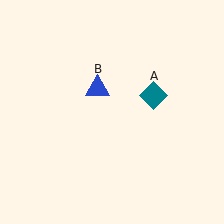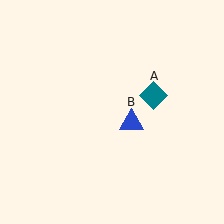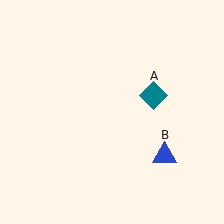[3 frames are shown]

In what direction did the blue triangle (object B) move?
The blue triangle (object B) moved down and to the right.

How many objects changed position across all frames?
1 object changed position: blue triangle (object B).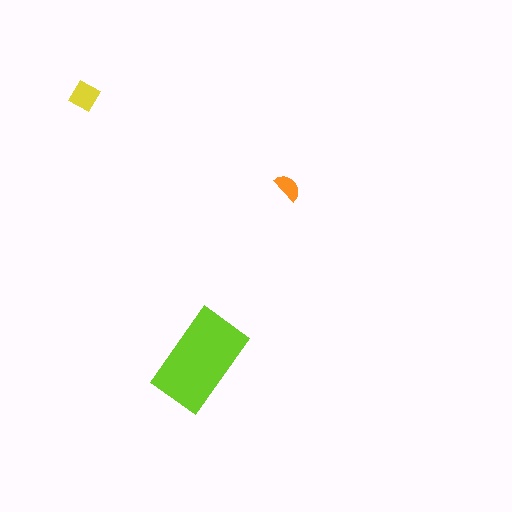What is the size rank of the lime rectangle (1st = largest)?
1st.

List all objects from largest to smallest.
The lime rectangle, the yellow diamond, the orange semicircle.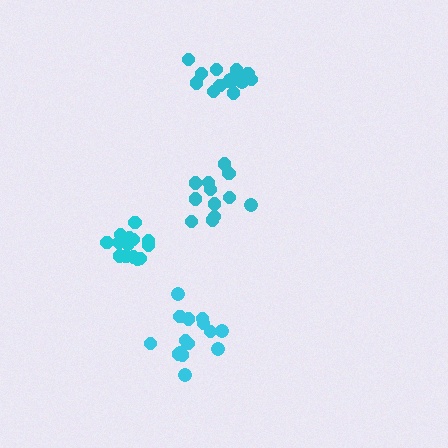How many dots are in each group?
Group 1: 14 dots, Group 2: 15 dots, Group 3: 14 dots, Group 4: 12 dots (55 total).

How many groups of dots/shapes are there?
There are 4 groups.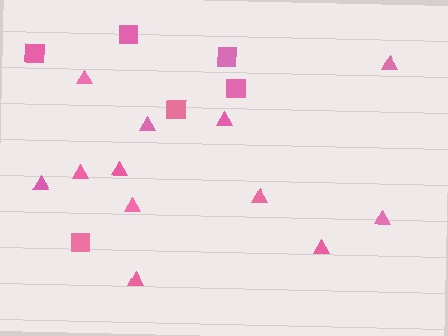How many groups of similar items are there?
There are 2 groups: one group of triangles (12) and one group of squares (6).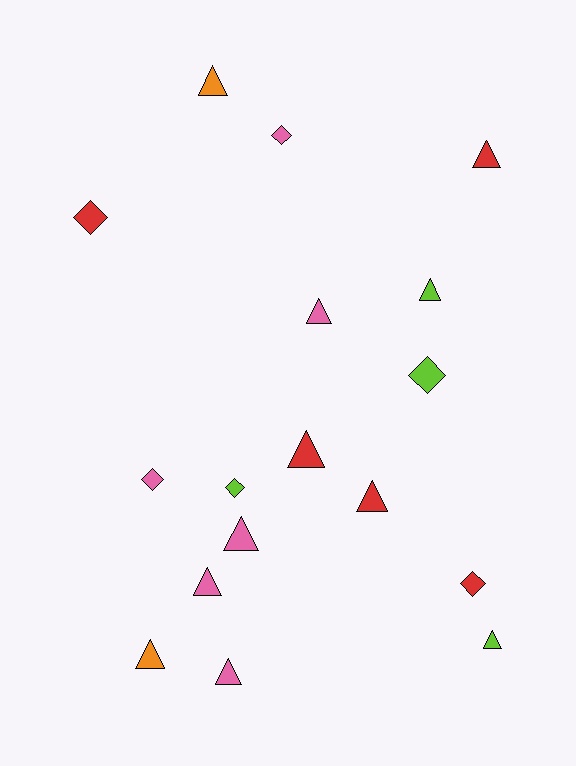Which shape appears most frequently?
Triangle, with 11 objects.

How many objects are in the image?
There are 17 objects.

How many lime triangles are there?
There are 2 lime triangles.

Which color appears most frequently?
Pink, with 6 objects.